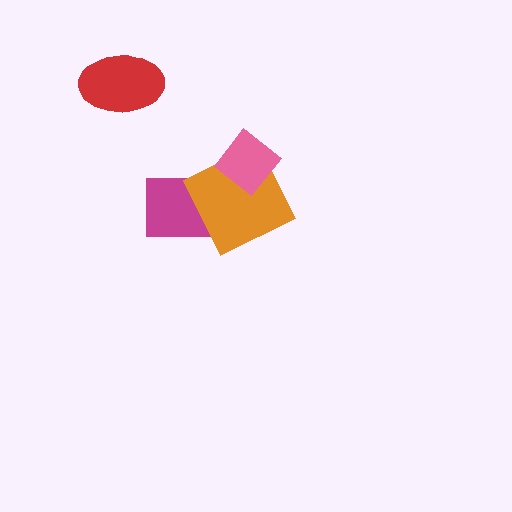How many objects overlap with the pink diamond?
2 objects overlap with the pink diamond.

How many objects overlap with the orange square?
2 objects overlap with the orange square.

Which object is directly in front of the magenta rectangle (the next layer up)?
The orange square is directly in front of the magenta rectangle.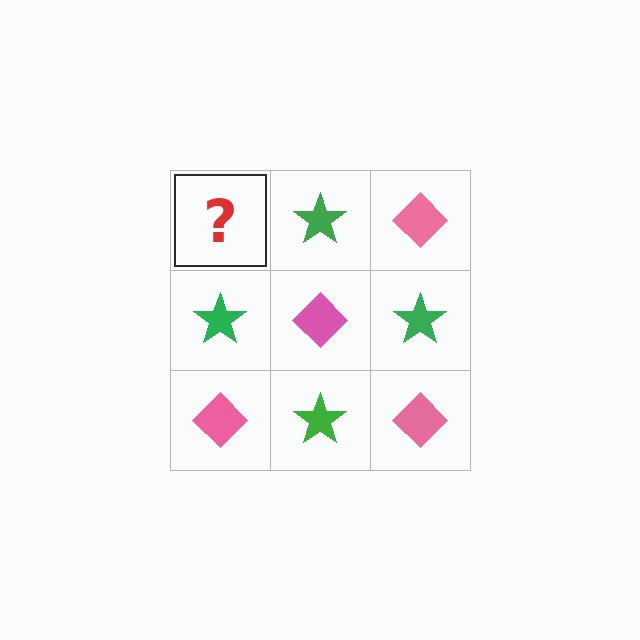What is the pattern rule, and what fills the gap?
The rule is that it alternates pink diamond and green star in a checkerboard pattern. The gap should be filled with a pink diamond.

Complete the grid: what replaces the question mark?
The question mark should be replaced with a pink diamond.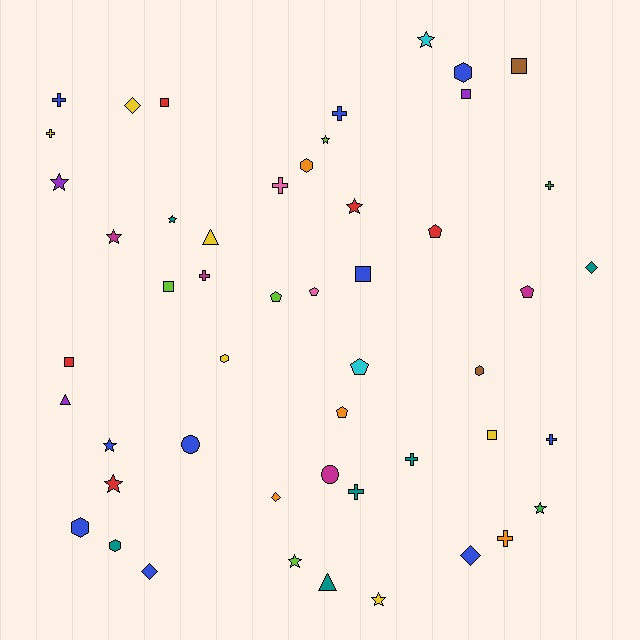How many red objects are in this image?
There are 5 red objects.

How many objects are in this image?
There are 50 objects.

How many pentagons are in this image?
There are 6 pentagons.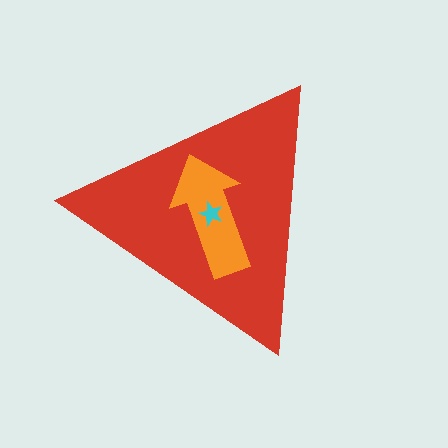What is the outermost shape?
The red triangle.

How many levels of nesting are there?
3.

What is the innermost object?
The cyan star.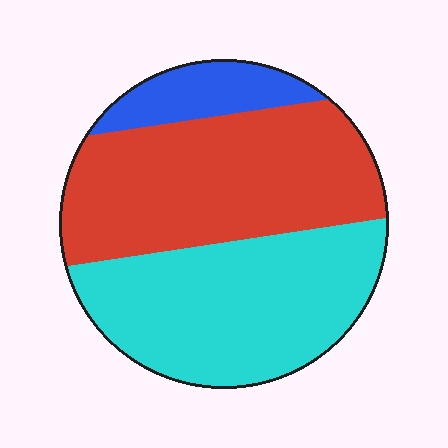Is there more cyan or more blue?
Cyan.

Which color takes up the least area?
Blue, at roughly 10%.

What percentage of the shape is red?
Red covers around 45% of the shape.